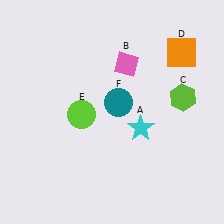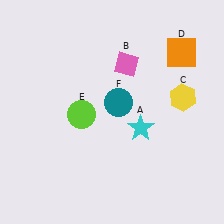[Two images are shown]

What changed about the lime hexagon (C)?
In Image 1, C is lime. In Image 2, it changed to yellow.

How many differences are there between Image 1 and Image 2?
There is 1 difference between the two images.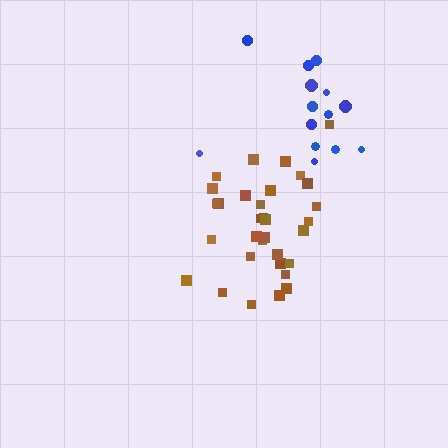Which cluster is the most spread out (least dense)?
Blue.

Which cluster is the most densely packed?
Brown.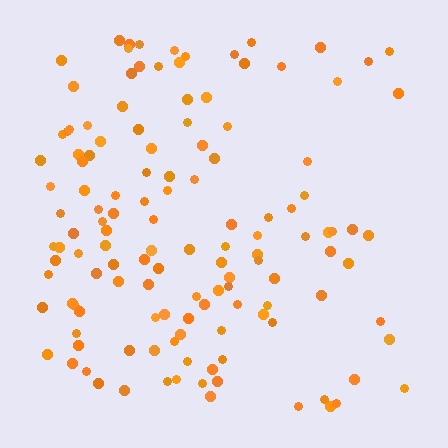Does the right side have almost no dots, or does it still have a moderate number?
Still a moderate number, just noticeably fewer than the left.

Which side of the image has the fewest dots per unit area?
The right.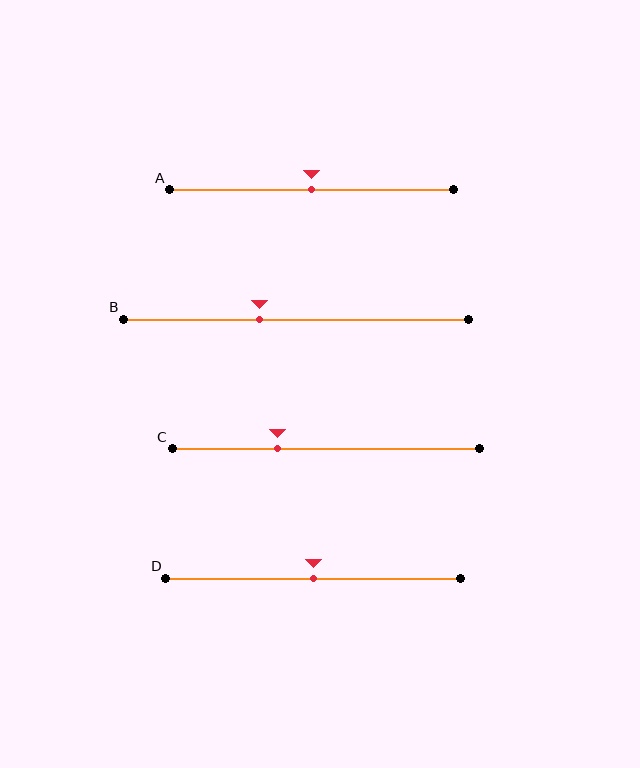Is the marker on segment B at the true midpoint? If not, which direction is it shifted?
No, the marker on segment B is shifted to the left by about 11% of the segment length.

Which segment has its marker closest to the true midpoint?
Segment A has its marker closest to the true midpoint.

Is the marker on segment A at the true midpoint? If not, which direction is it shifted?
Yes, the marker on segment A is at the true midpoint.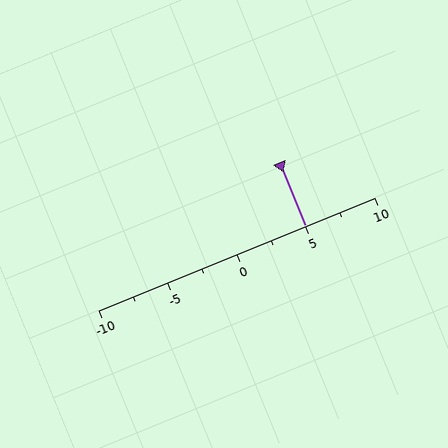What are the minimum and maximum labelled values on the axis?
The axis runs from -10 to 10.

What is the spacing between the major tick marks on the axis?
The major ticks are spaced 5 apart.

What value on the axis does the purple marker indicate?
The marker indicates approximately 5.